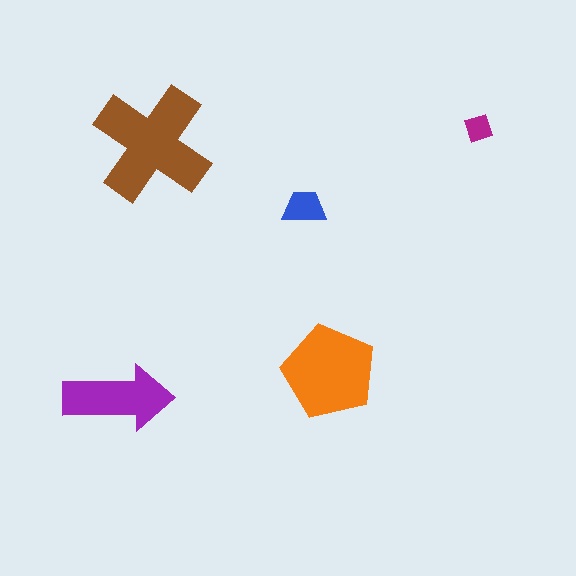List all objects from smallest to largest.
The magenta diamond, the blue trapezoid, the purple arrow, the orange pentagon, the brown cross.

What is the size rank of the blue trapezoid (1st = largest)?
4th.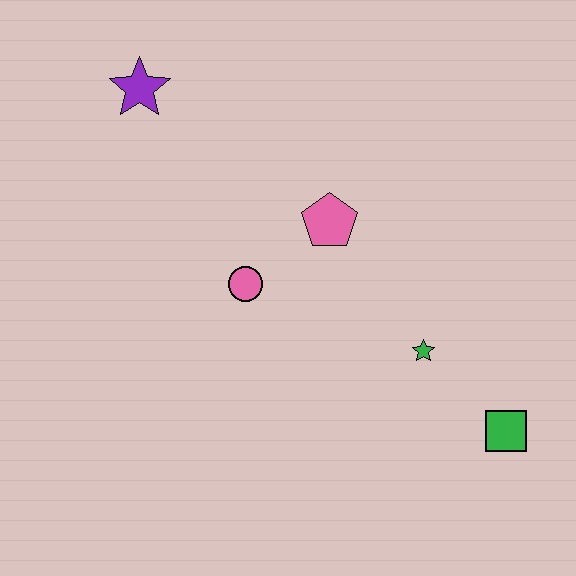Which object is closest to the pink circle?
The pink pentagon is closest to the pink circle.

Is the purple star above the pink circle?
Yes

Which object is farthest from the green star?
The purple star is farthest from the green star.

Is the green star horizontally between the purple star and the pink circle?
No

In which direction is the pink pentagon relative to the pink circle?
The pink pentagon is to the right of the pink circle.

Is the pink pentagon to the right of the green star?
No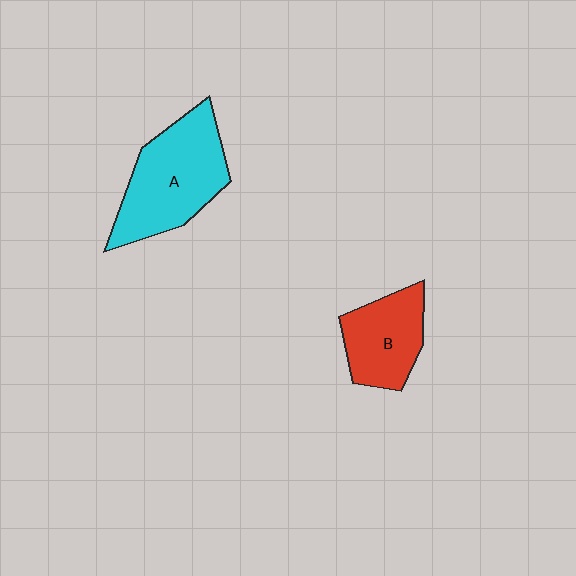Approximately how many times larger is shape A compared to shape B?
Approximately 1.5 times.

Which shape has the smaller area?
Shape B (red).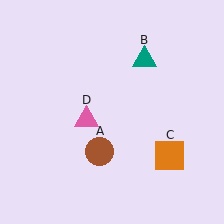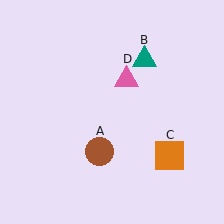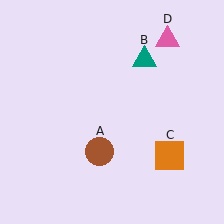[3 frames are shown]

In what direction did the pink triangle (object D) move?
The pink triangle (object D) moved up and to the right.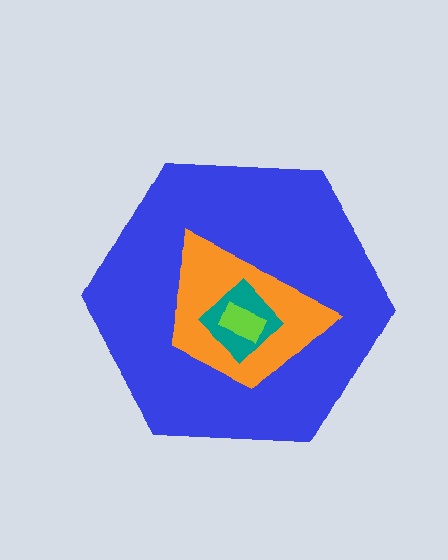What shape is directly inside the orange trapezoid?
The teal diamond.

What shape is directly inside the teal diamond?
The lime rectangle.